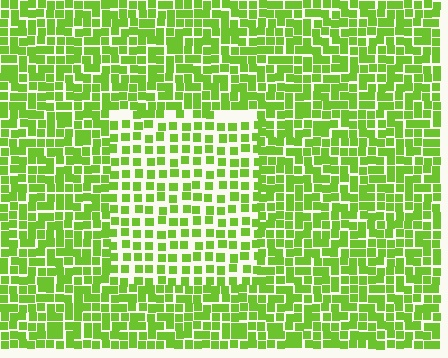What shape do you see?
I see a rectangle.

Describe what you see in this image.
The image contains small lime elements arranged at two different densities. A rectangle-shaped region is visible where the elements are less densely packed than the surrounding area.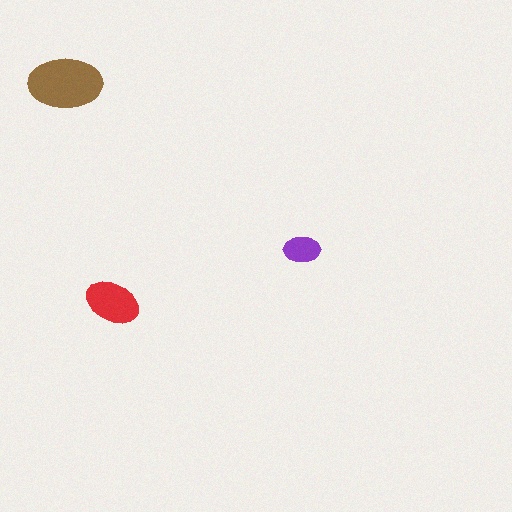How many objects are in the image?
There are 3 objects in the image.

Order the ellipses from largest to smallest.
the brown one, the red one, the purple one.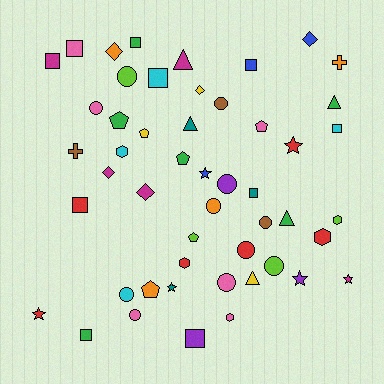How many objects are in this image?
There are 50 objects.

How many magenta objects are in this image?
There are 5 magenta objects.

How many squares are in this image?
There are 10 squares.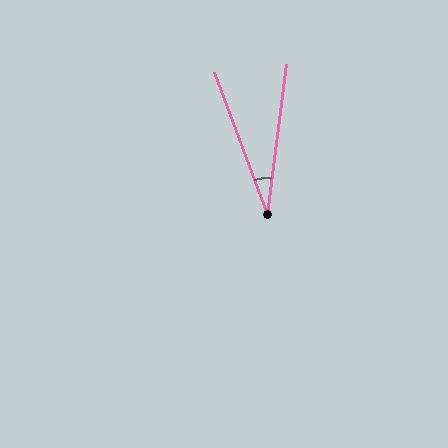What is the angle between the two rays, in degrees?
Approximately 28 degrees.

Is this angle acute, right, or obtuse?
It is acute.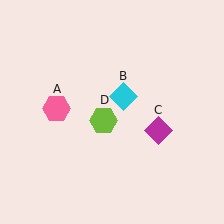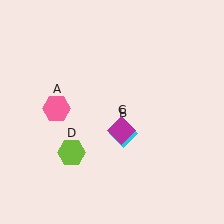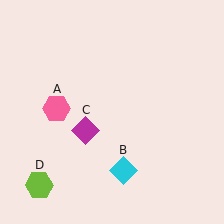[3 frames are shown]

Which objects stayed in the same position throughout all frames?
Pink hexagon (object A) remained stationary.